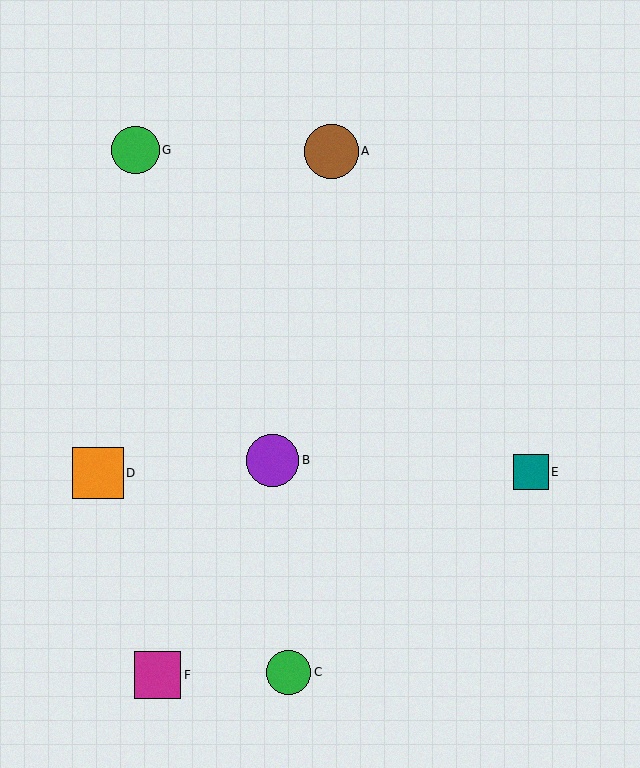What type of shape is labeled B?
Shape B is a purple circle.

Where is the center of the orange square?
The center of the orange square is at (98, 473).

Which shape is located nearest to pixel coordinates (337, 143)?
The brown circle (labeled A) at (331, 151) is nearest to that location.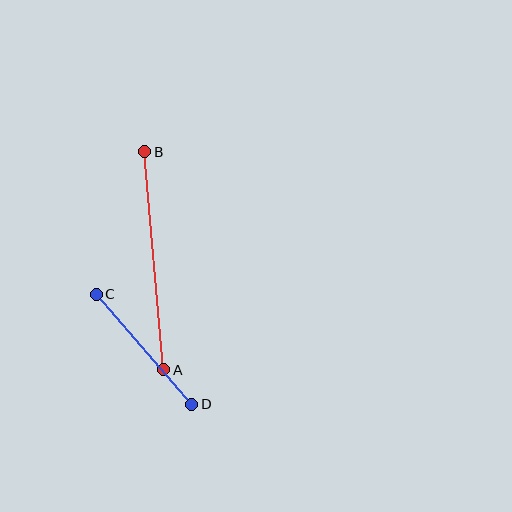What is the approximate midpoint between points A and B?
The midpoint is at approximately (154, 261) pixels.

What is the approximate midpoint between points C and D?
The midpoint is at approximately (144, 349) pixels.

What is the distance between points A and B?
The distance is approximately 219 pixels.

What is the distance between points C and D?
The distance is approximately 146 pixels.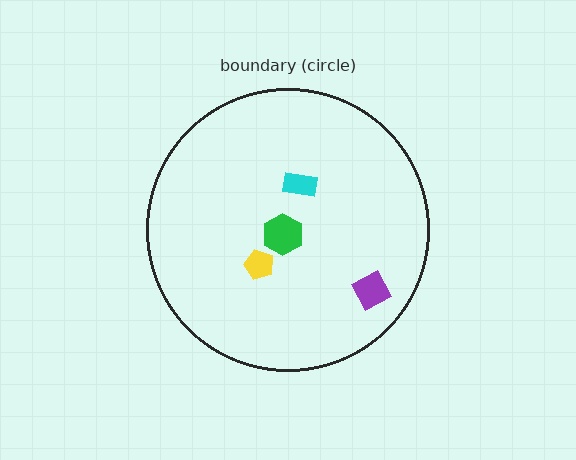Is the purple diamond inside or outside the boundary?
Inside.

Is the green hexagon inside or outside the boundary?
Inside.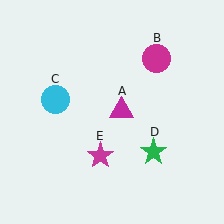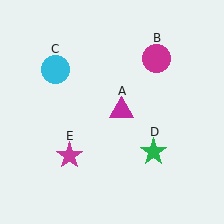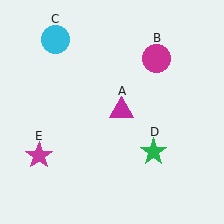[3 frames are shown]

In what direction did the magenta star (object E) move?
The magenta star (object E) moved left.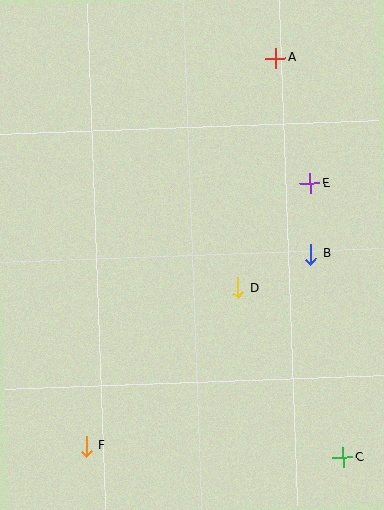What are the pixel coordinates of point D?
Point D is at (238, 288).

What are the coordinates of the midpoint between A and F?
The midpoint between A and F is at (181, 252).